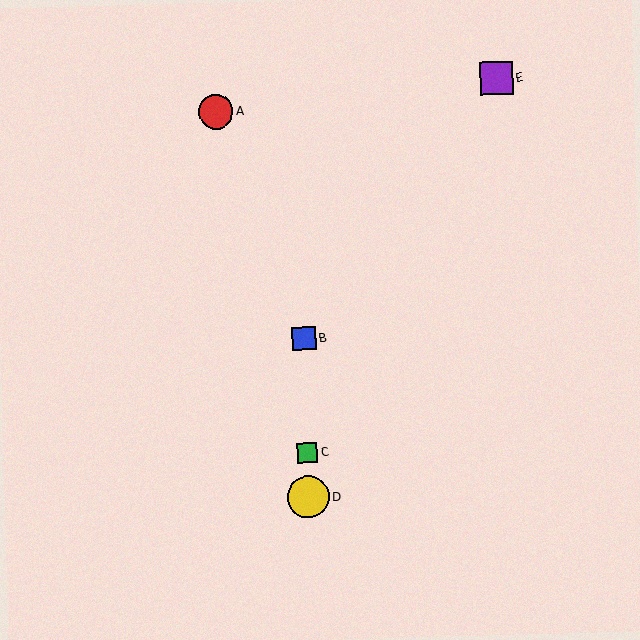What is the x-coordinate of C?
Object C is at x≈307.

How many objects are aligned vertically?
3 objects (B, C, D) are aligned vertically.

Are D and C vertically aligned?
Yes, both are at x≈308.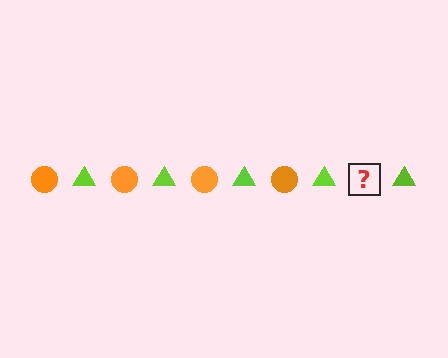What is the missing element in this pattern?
The missing element is an orange circle.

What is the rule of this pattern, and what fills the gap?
The rule is that the pattern alternates between orange circle and lime triangle. The gap should be filled with an orange circle.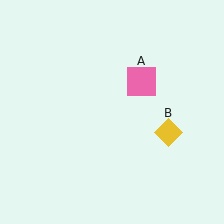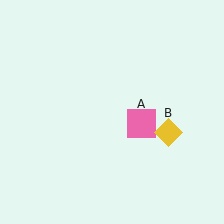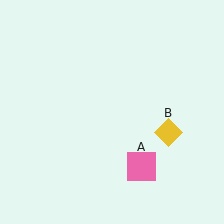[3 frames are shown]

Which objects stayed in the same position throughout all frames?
Yellow diamond (object B) remained stationary.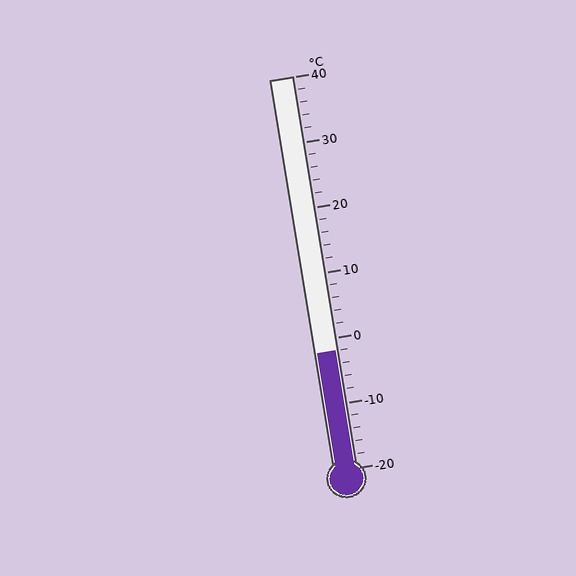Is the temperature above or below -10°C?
The temperature is above -10°C.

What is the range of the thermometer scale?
The thermometer scale ranges from -20°C to 40°C.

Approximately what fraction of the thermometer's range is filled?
The thermometer is filled to approximately 30% of its range.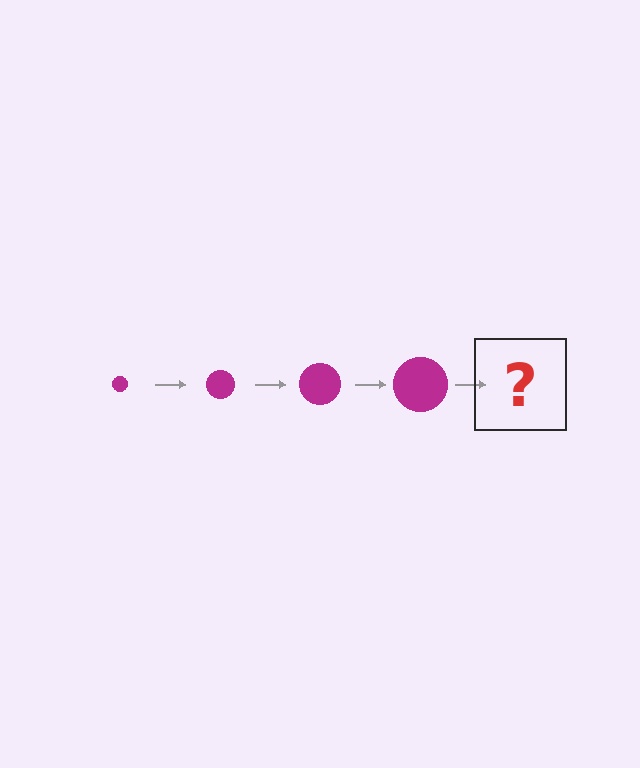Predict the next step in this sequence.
The next step is a magenta circle, larger than the previous one.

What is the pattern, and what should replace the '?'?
The pattern is that the circle gets progressively larger each step. The '?' should be a magenta circle, larger than the previous one.